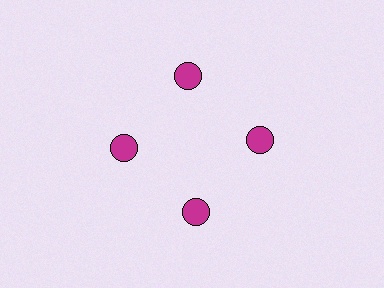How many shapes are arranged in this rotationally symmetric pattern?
There are 4 shapes, arranged in 4 groups of 1.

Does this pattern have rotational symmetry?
Yes, this pattern has 4-fold rotational symmetry. It looks the same after rotating 90 degrees around the center.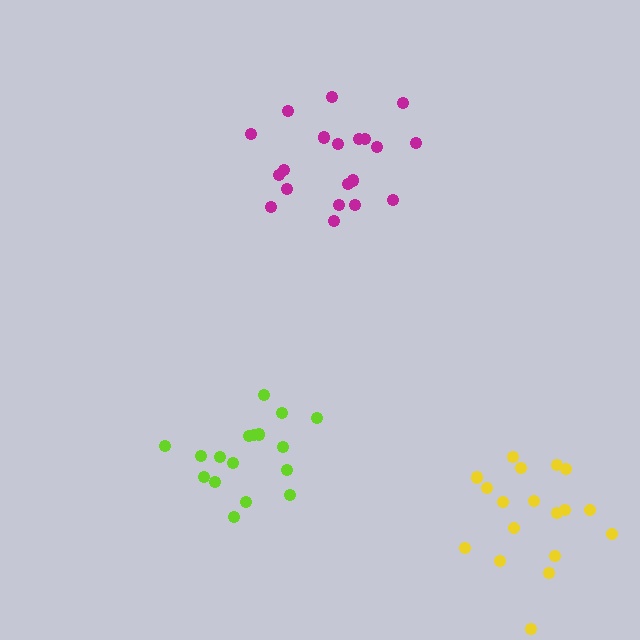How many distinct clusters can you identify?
There are 3 distinct clusters.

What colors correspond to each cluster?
The clusters are colored: magenta, lime, yellow.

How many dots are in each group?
Group 1: 20 dots, Group 2: 17 dots, Group 3: 18 dots (55 total).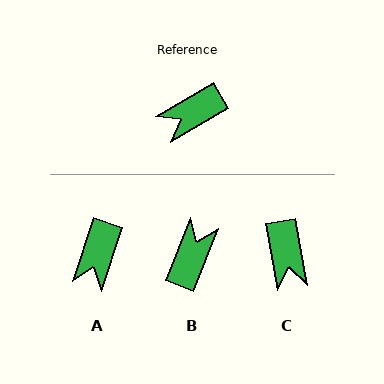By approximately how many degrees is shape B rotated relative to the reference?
Approximately 143 degrees clockwise.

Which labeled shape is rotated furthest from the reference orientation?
B, about 143 degrees away.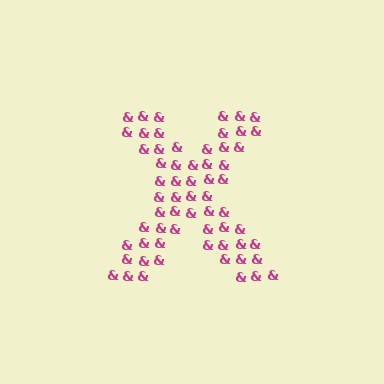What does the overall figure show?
The overall figure shows the letter X.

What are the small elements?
The small elements are ampersands.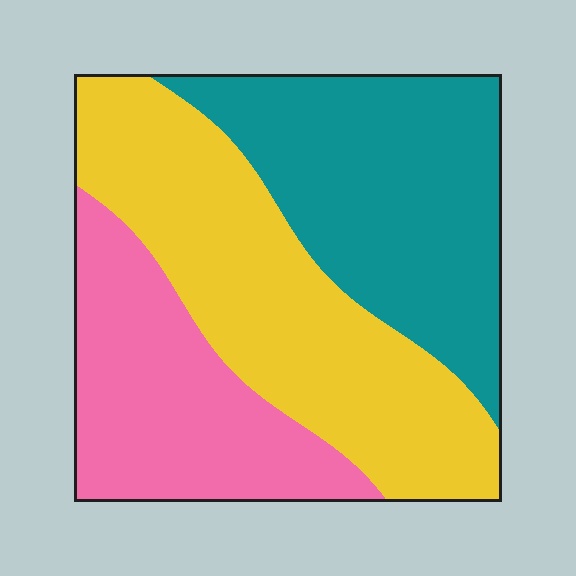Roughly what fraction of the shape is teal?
Teal takes up about one third (1/3) of the shape.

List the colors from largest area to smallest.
From largest to smallest: yellow, teal, pink.